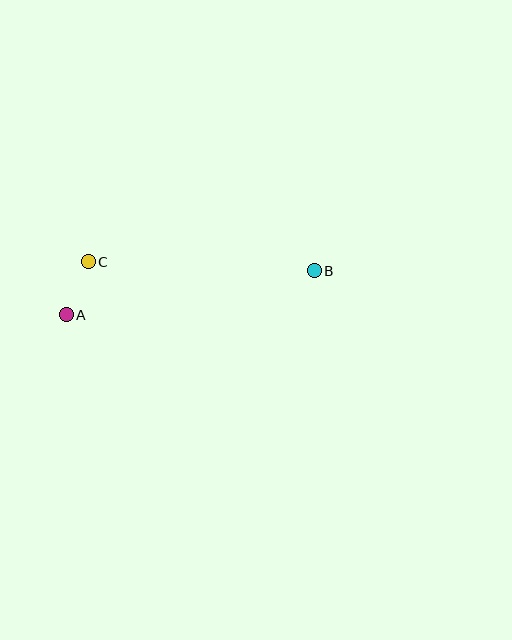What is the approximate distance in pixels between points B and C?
The distance between B and C is approximately 226 pixels.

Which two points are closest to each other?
Points A and C are closest to each other.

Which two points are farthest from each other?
Points A and B are farthest from each other.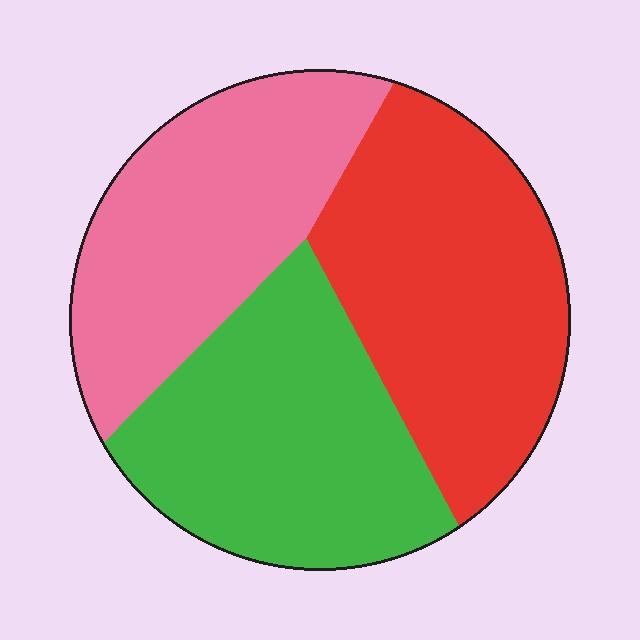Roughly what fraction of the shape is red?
Red covers about 35% of the shape.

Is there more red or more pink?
Red.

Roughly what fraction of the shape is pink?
Pink takes up about one third (1/3) of the shape.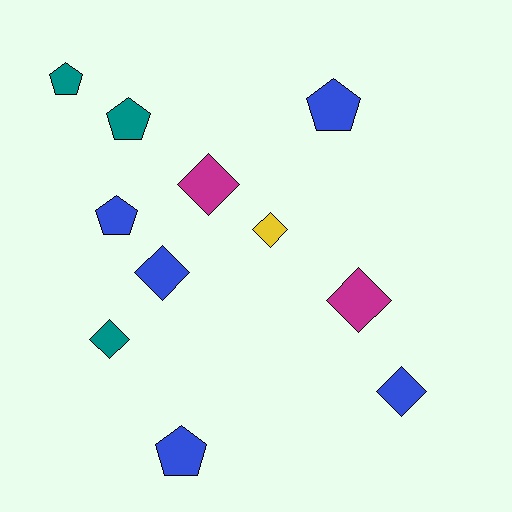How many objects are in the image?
There are 11 objects.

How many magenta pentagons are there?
There are no magenta pentagons.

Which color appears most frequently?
Blue, with 5 objects.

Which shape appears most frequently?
Diamond, with 6 objects.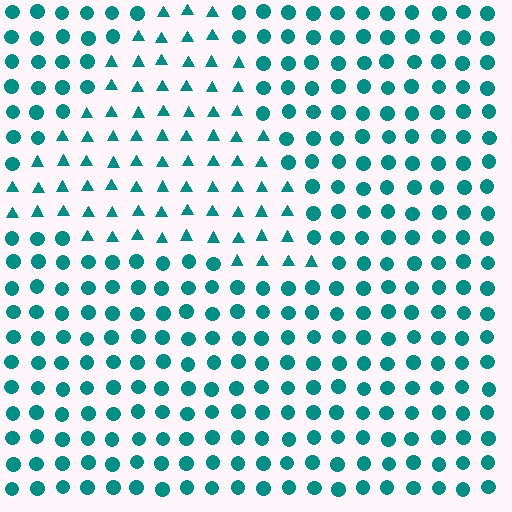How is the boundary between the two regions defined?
The boundary is defined by a change in element shape: triangles inside vs. circles outside. All elements share the same color and spacing.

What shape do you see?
I see a triangle.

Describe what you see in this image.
The image is filled with small teal elements arranged in a uniform grid. A triangle-shaped region contains triangles, while the surrounding area contains circles. The boundary is defined purely by the change in element shape.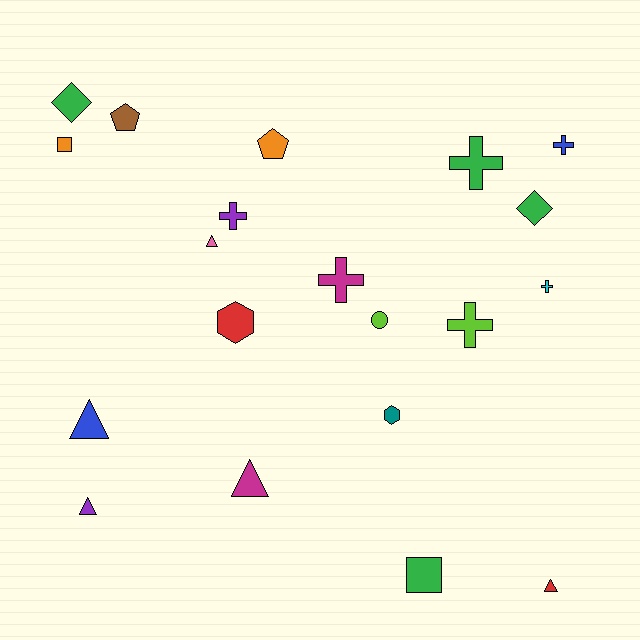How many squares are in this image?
There are 2 squares.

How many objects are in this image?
There are 20 objects.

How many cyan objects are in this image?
There is 1 cyan object.